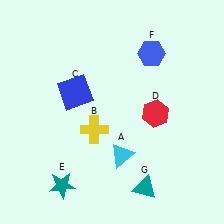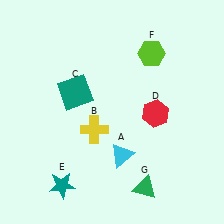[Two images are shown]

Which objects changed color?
C changed from blue to teal. F changed from blue to lime. G changed from teal to green.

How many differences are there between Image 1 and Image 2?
There are 3 differences between the two images.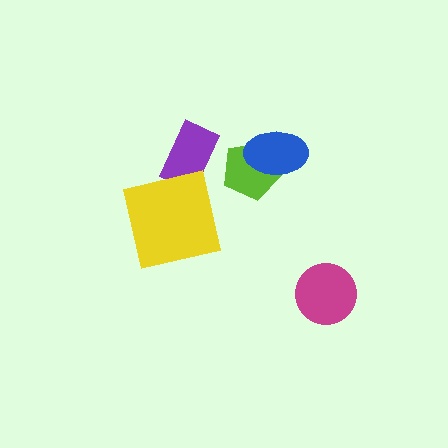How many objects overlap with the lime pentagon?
1 object overlaps with the lime pentagon.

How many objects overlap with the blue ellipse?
1 object overlaps with the blue ellipse.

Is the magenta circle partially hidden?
No, no other shape covers it.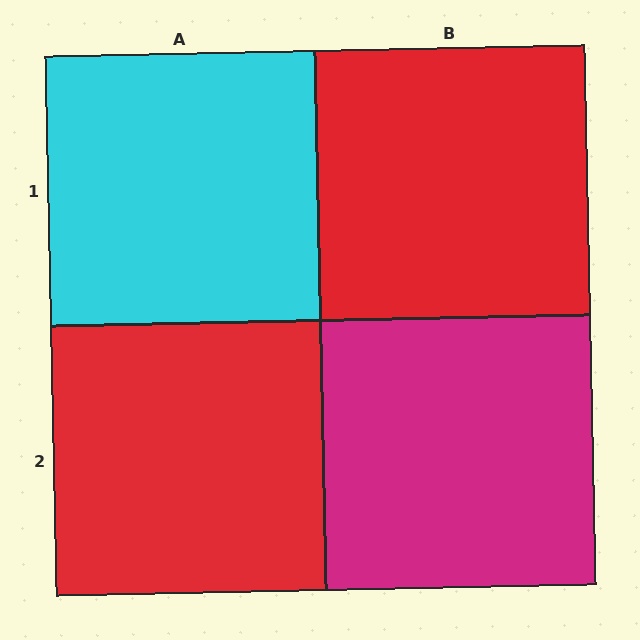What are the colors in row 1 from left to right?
Cyan, red.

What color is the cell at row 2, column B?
Magenta.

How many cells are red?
2 cells are red.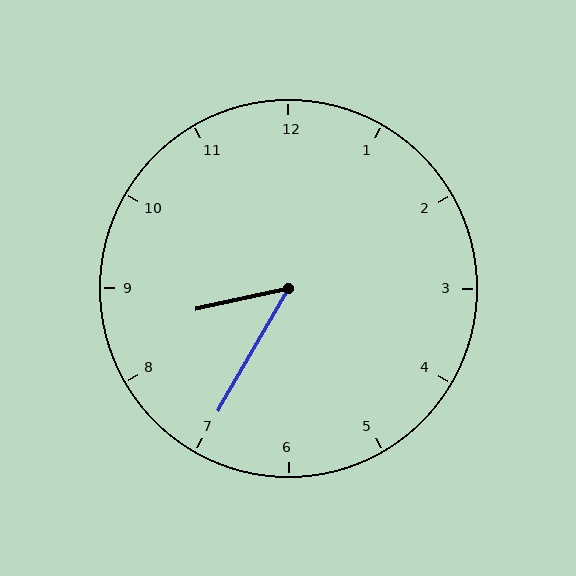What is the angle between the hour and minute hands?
Approximately 48 degrees.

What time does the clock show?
8:35.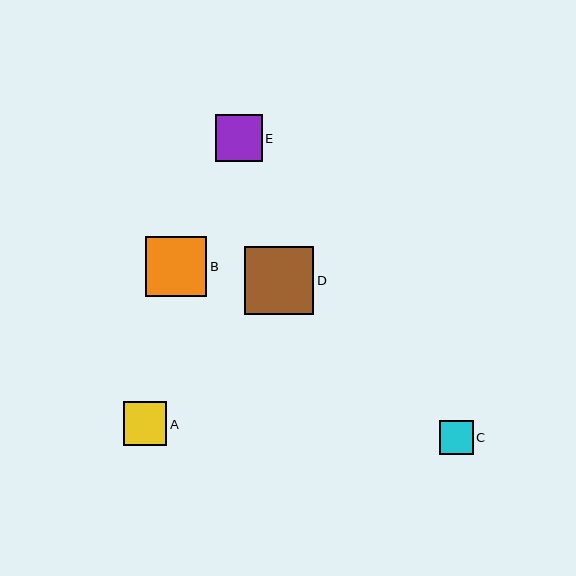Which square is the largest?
Square D is the largest with a size of approximately 69 pixels.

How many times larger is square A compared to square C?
Square A is approximately 1.3 times the size of square C.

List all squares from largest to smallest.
From largest to smallest: D, B, E, A, C.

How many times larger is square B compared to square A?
Square B is approximately 1.4 times the size of square A.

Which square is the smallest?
Square C is the smallest with a size of approximately 33 pixels.